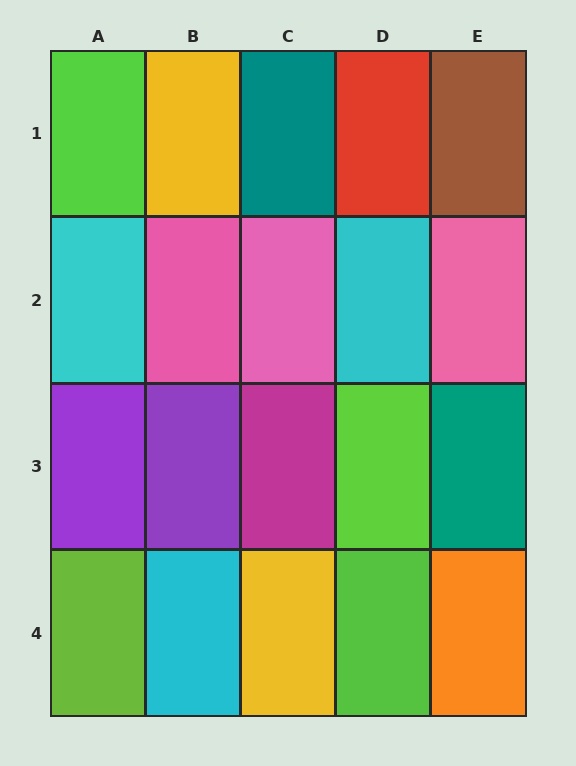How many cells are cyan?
3 cells are cyan.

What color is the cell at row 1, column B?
Yellow.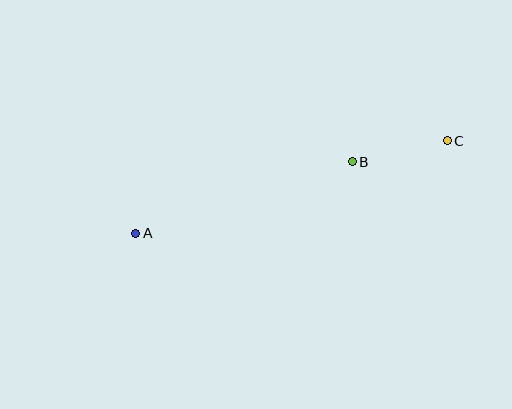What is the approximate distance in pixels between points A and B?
The distance between A and B is approximately 228 pixels.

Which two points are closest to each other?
Points B and C are closest to each other.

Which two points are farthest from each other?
Points A and C are farthest from each other.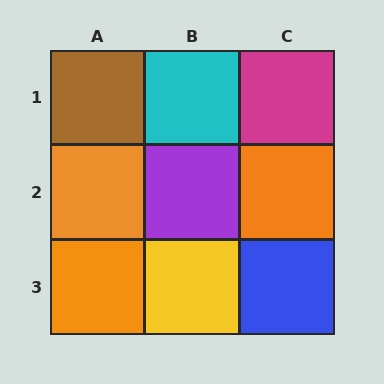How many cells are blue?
1 cell is blue.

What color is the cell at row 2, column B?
Purple.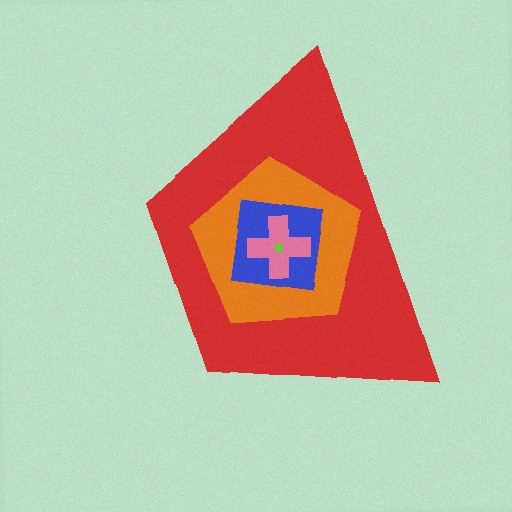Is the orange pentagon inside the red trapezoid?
Yes.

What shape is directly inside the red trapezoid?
The orange pentagon.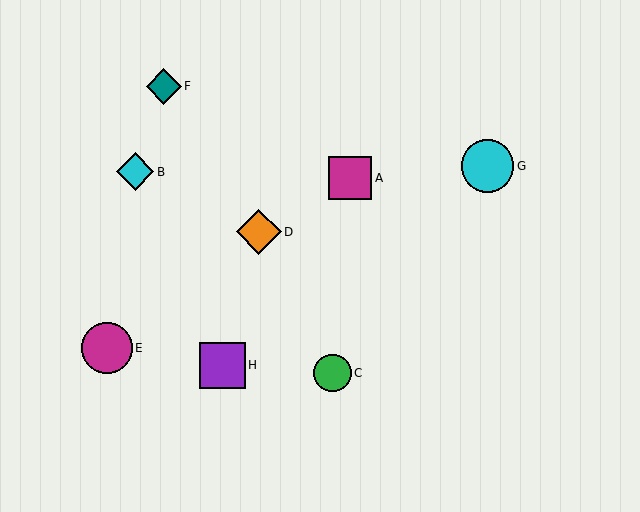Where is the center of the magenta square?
The center of the magenta square is at (350, 178).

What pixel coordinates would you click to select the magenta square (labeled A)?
Click at (350, 178) to select the magenta square A.